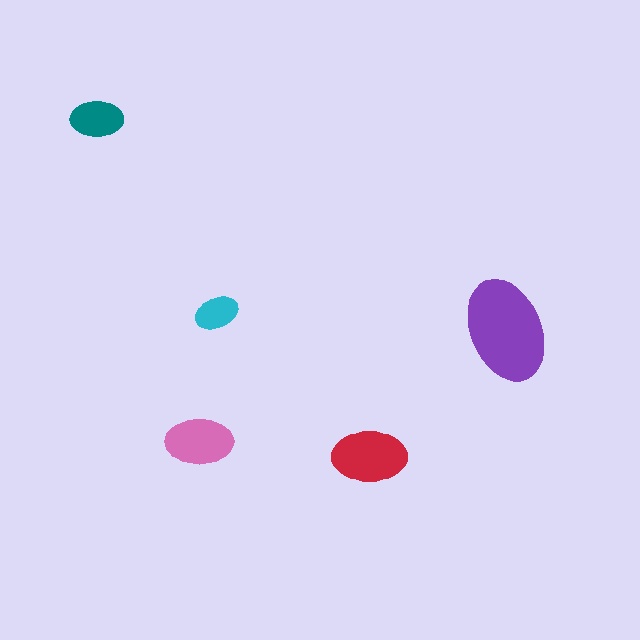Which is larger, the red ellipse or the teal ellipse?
The red one.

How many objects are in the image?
There are 5 objects in the image.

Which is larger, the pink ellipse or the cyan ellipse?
The pink one.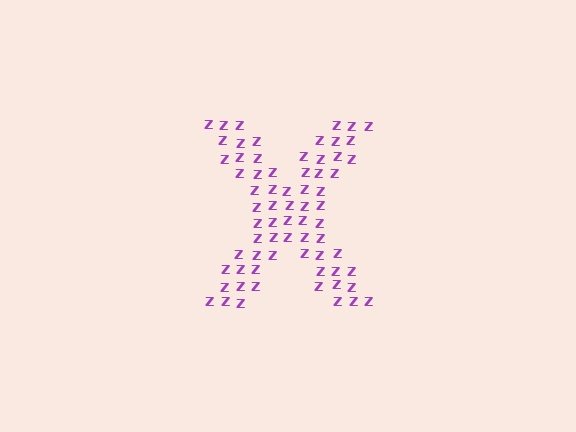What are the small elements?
The small elements are letter Z's.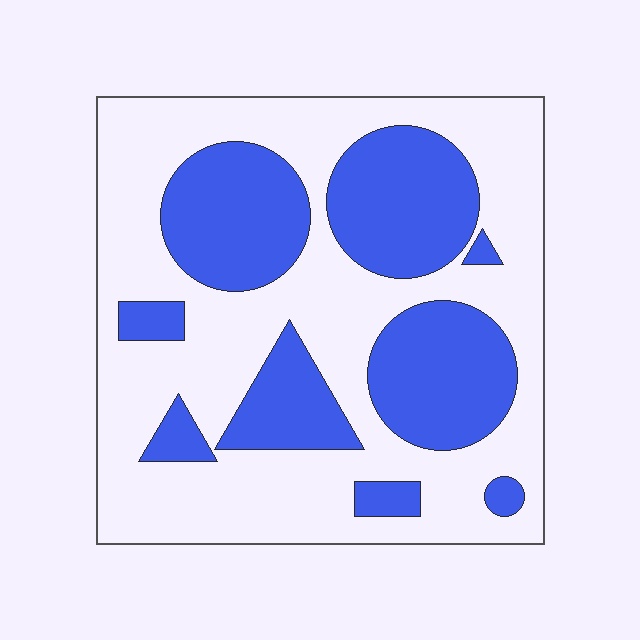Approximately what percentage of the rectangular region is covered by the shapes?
Approximately 35%.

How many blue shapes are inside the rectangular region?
9.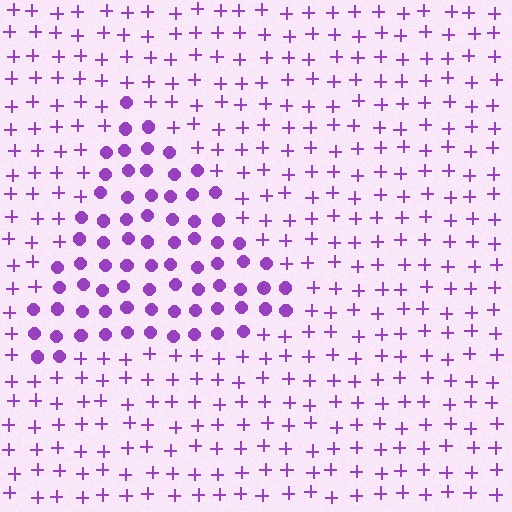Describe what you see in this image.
The image is filled with small purple elements arranged in a uniform grid. A triangle-shaped region contains circles, while the surrounding area contains plus signs. The boundary is defined purely by the change in element shape.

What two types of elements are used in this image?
The image uses circles inside the triangle region and plus signs outside it.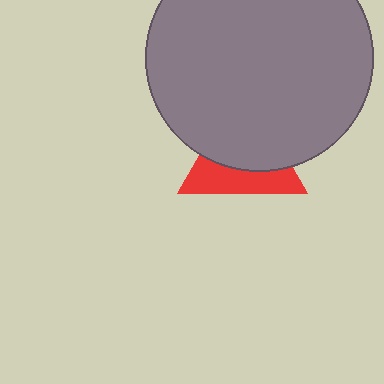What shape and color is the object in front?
The object in front is a gray circle.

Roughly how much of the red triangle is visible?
A small part of it is visible (roughly 41%).